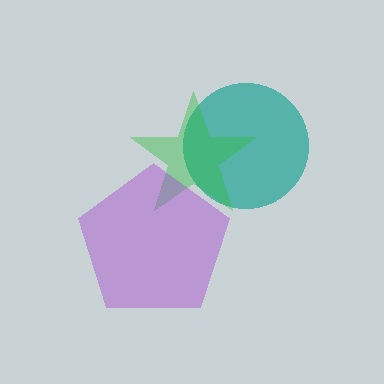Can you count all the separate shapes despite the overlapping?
Yes, there are 3 separate shapes.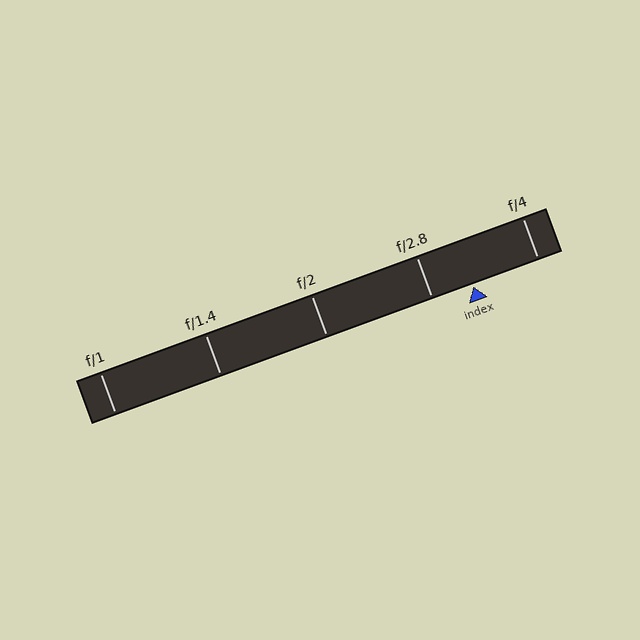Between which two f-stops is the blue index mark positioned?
The index mark is between f/2.8 and f/4.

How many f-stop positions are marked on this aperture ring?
There are 5 f-stop positions marked.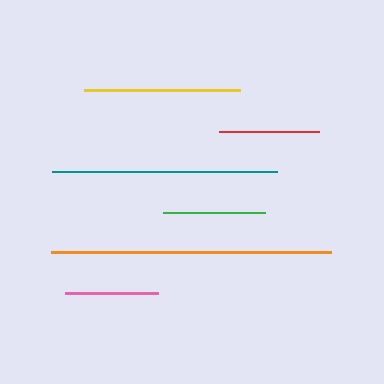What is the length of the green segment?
The green segment is approximately 102 pixels long.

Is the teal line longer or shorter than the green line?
The teal line is longer than the green line.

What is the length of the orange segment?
The orange segment is approximately 280 pixels long.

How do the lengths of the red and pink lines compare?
The red and pink lines are approximately the same length.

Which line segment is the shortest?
The pink line is the shortest at approximately 93 pixels.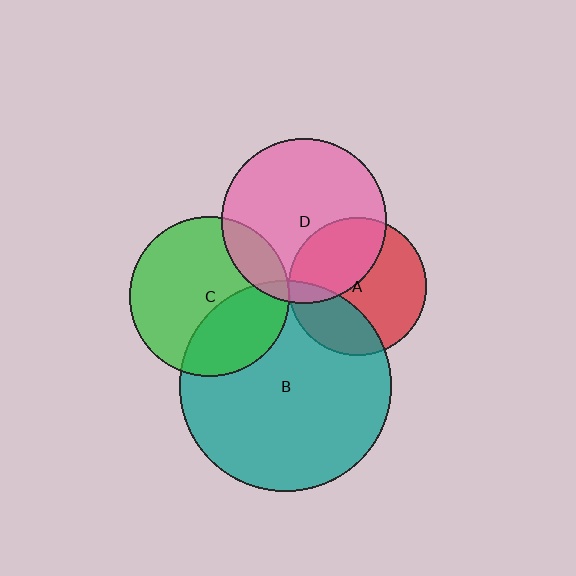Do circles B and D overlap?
Yes.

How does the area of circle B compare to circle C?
Approximately 1.7 times.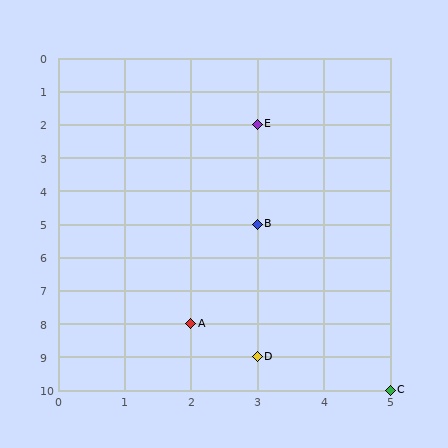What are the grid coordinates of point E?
Point E is at grid coordinates (3, 2).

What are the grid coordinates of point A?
Point A is at grid coordinates (2, 8).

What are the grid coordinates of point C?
Point C is at grid coordinates (5, 10).